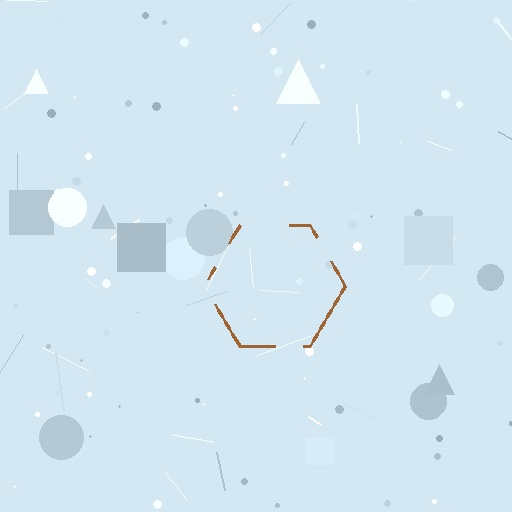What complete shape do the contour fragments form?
The contour fragments form a hexagon.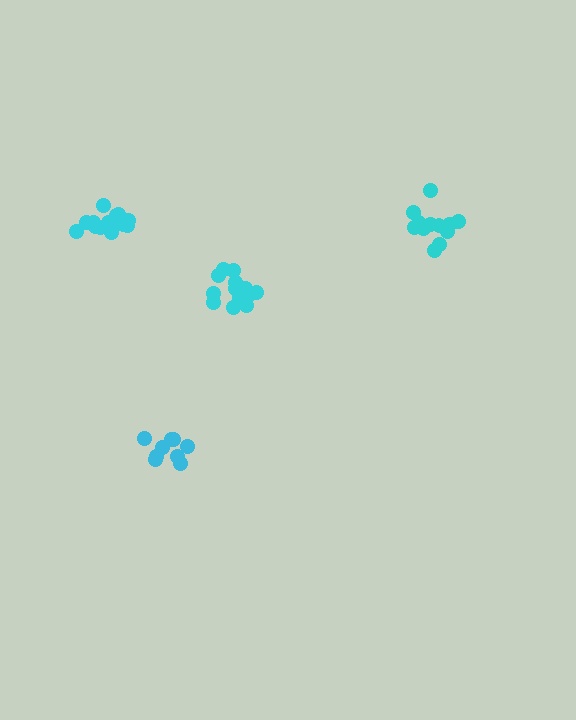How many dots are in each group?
Group 1: 12 dots, Group 2: 14 dots, Group 3: 9 dots, Group 4: 13 dots (48 total).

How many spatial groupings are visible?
There are 4 spatial groupings.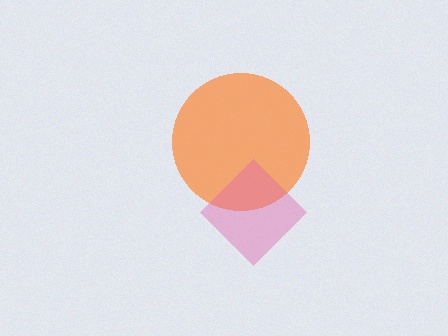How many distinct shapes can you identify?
There are 2 distinct shapes: an orange circle, a pink diamond.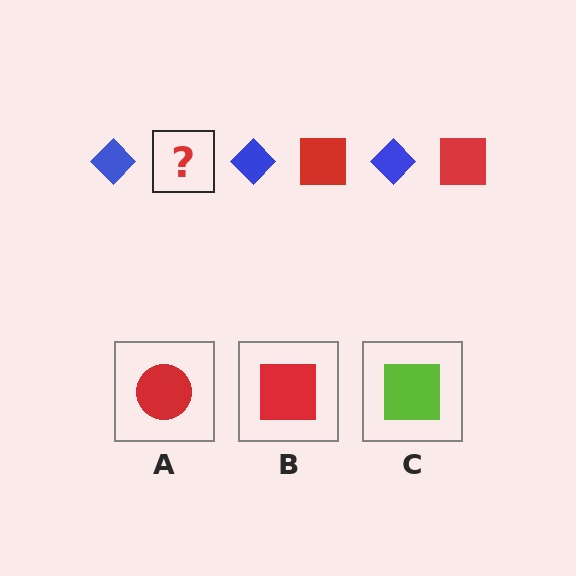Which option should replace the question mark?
Option B.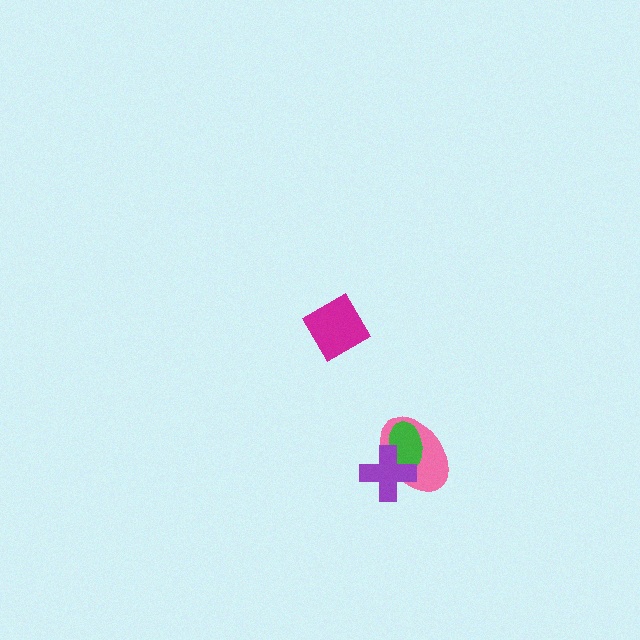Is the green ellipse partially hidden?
Yes, it is partially covered by another shape.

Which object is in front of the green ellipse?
The purple cross is in front of the green ellipse.